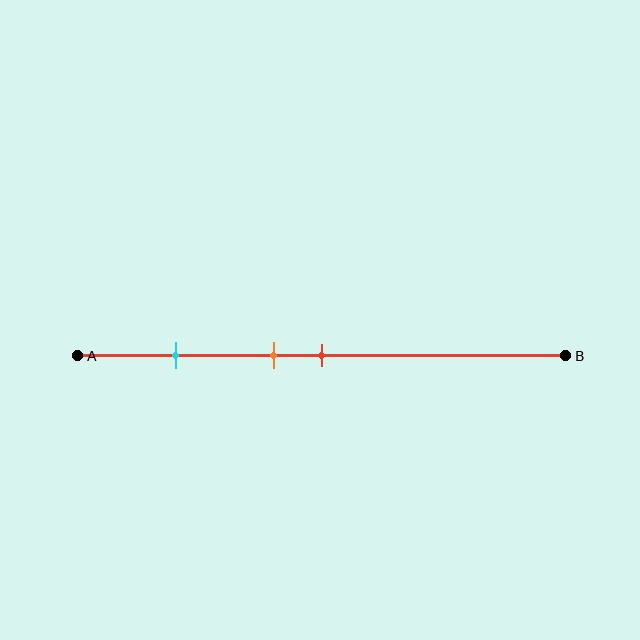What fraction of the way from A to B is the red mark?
The red mark is approximately 50% (0.5) of the way from A to B.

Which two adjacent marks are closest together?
The orange and red marks are the closest adjacent pair.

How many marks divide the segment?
There are 3 marks dividing the segment.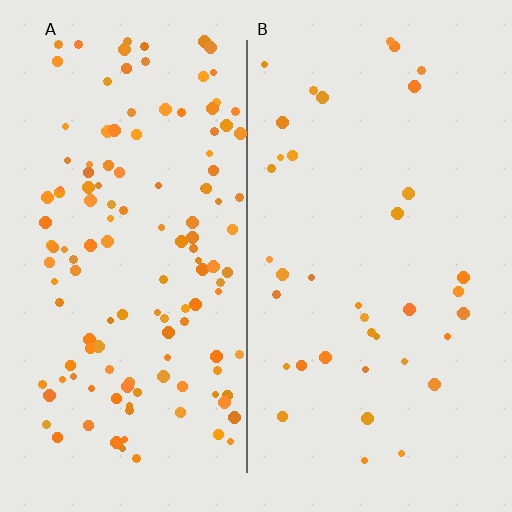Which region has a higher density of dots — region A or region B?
A (the left).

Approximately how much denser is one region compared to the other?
Approximately 3.5× — region A over region B.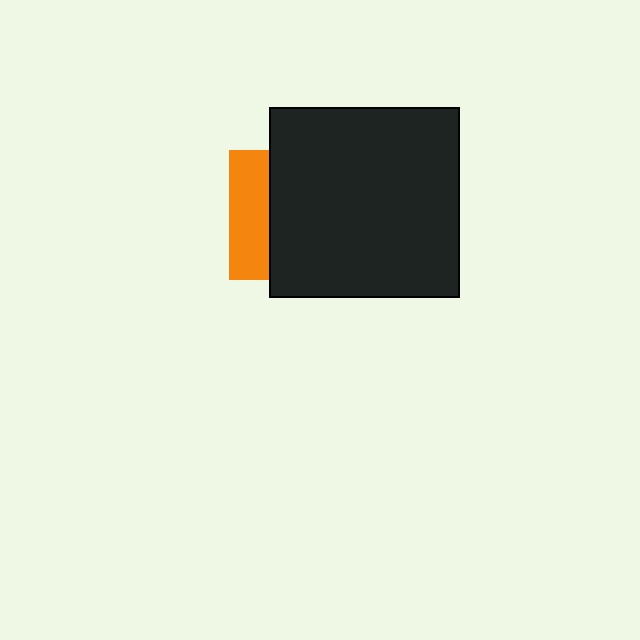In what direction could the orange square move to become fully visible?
The orange square could move left. That would shift it out from behind the black square entirely.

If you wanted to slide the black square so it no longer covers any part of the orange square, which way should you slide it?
Slide it right — that is the most direct way to separate the two shapes.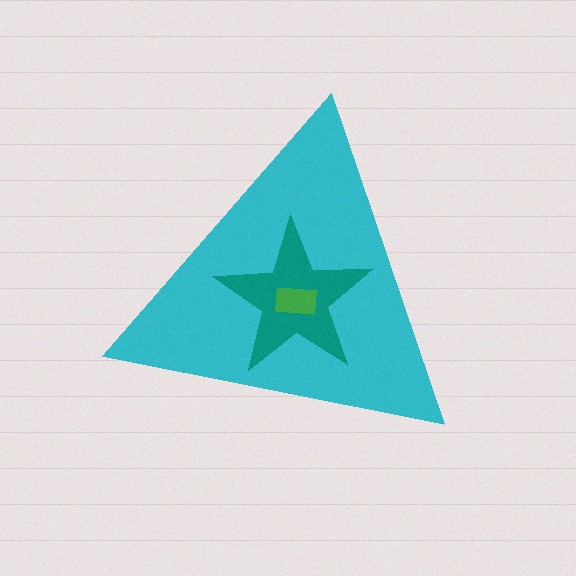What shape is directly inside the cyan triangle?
The teal star.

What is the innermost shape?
The green rectangle.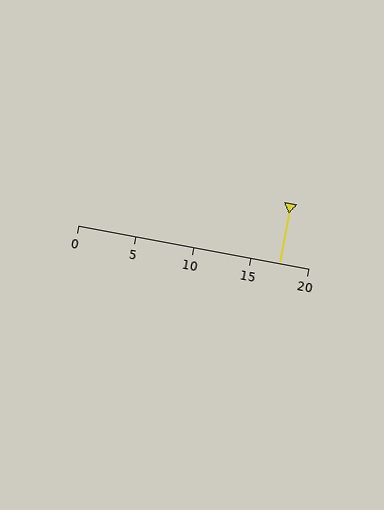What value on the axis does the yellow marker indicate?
The marker indicates approximately 17.5.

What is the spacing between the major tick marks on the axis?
The major ticks are spaced 5 apart.